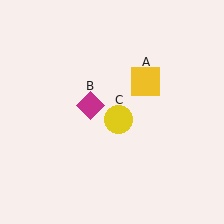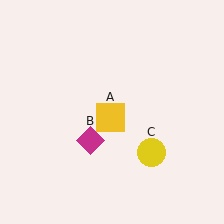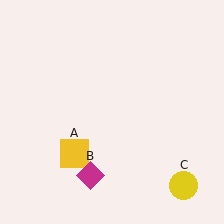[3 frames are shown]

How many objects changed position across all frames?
3 objects changed position: yellow square (object A), magenta diamond (object B), yellow circle (object C).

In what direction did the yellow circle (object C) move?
The yellow circle (object C) moved down and to the right.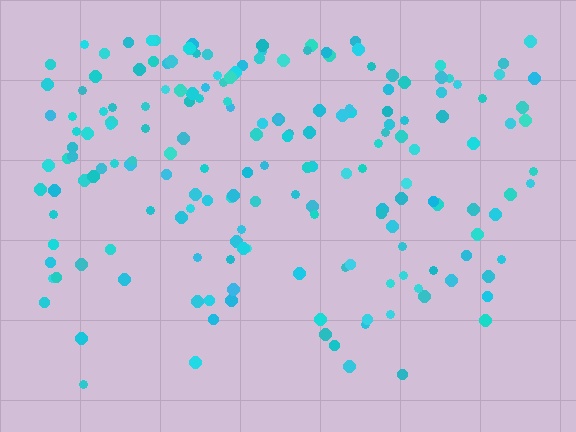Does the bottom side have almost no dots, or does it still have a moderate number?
Still a moderate number, just noticeably fewer than the top.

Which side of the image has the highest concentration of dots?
The top.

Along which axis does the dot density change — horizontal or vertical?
Vertical.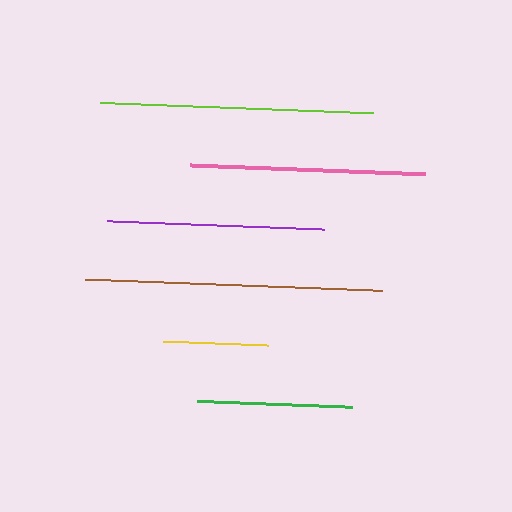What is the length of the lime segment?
The lime segment is approximately 272 pixels long.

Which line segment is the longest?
The brown line is the longest at approximately 296 pixels.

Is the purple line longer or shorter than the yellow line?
The purple line is longer than the yellow line.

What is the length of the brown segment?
The brown segment is approximately 296 pixels long.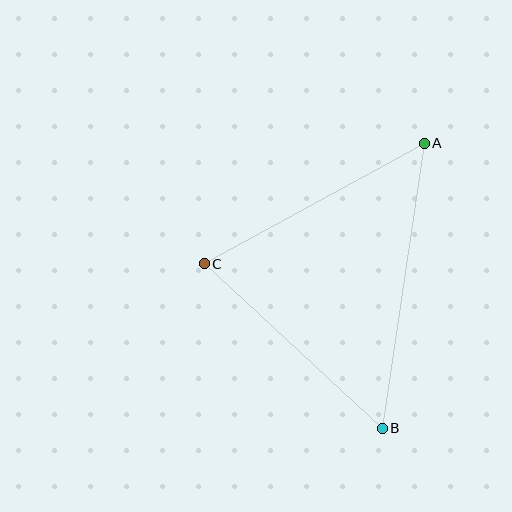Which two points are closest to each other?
Points B and C are closest to each other.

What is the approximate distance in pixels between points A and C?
The distance between A and C is approximately 251 pixels.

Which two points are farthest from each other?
Points A and B are farthest from each other.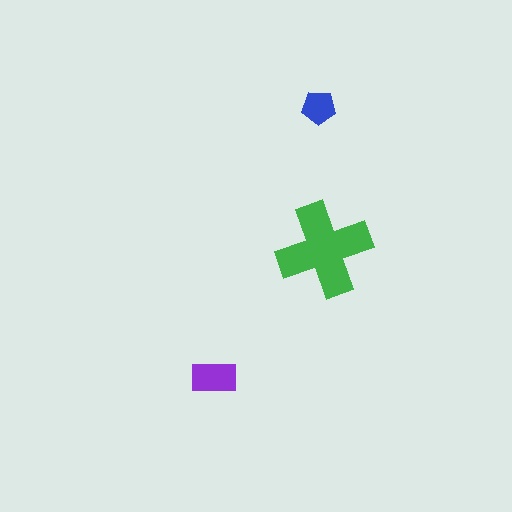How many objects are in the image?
There are 3 objects in the image.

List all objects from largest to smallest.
The green cross, the purple rectangle, the blue pentagon.